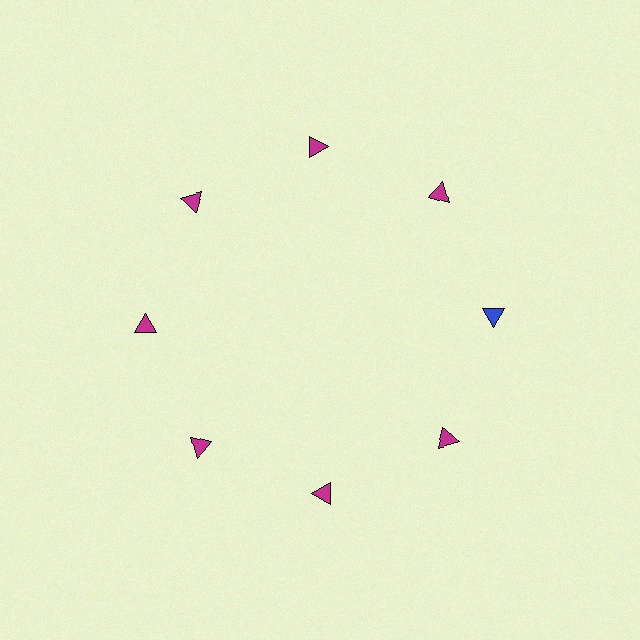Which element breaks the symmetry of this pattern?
The blue triangle at roughly the 3 o'clock position breaks the symmetry. All other shapes are magenta triangles.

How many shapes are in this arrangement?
There are 8 shapes arranged in a ring pattern.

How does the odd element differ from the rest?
It has a different color: blue instead of magenta.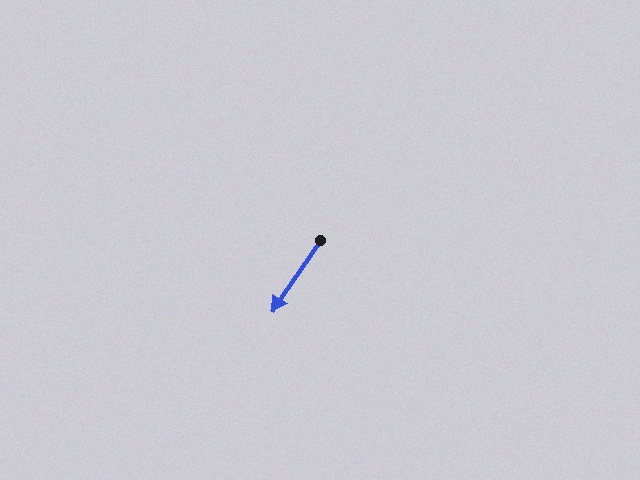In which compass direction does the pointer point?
Southwest.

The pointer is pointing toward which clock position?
Roughly 7 o'clock.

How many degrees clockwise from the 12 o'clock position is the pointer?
Approximately 214 degrees.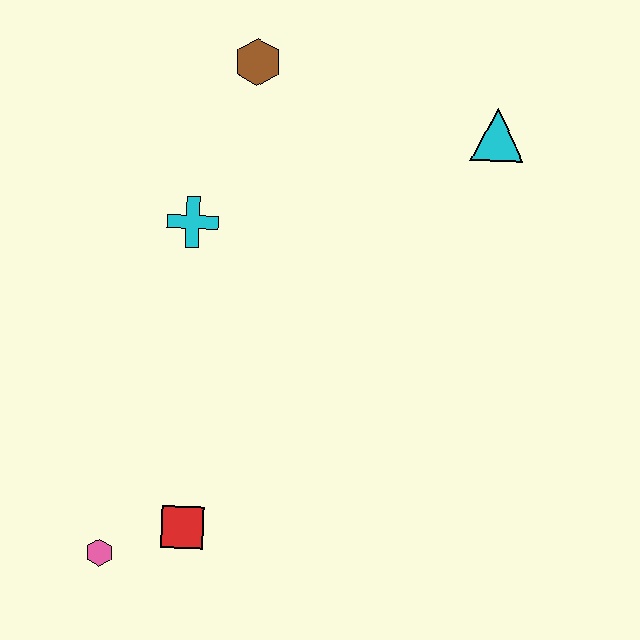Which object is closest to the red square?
The pink hexagon is closest to the red square.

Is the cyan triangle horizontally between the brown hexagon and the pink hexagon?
No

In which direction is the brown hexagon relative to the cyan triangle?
The brown hexagon is to the left of the cyan triangle.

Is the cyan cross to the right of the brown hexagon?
No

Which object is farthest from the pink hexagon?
The cyan triangle is farthest from the pink hexagon.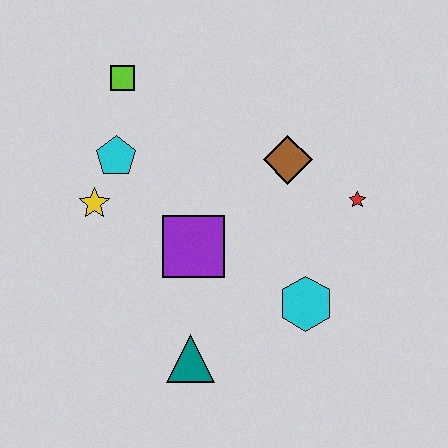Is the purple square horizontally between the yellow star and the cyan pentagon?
No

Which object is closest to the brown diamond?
The red star is closest to the brown diamond.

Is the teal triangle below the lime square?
Yes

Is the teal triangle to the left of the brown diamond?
Yes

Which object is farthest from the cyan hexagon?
The lime square is farthest from the cyan hexagon.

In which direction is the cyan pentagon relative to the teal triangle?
The cyan pentagon is above the teal triangle.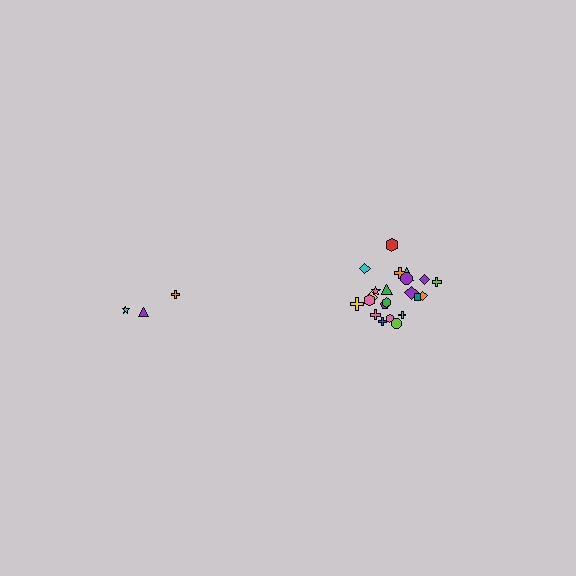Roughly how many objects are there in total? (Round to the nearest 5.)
Roughly 25 objects in total.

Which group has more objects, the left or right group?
The right group.